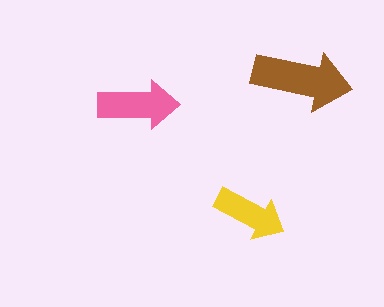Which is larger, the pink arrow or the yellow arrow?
The pink one.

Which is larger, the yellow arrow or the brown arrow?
The brown one.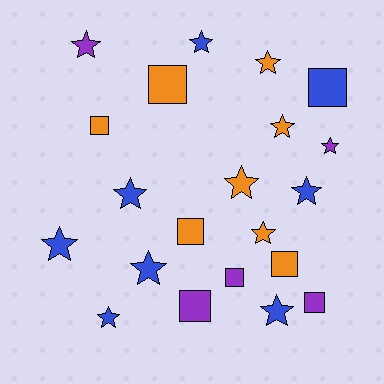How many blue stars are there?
There are 7 blue stars.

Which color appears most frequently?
Orange, with 8 objects.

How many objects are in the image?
There are 21 objects.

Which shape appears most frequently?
Star, with 13 objects.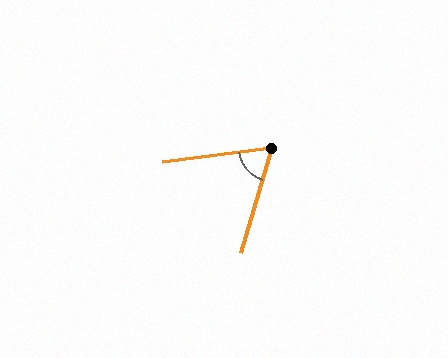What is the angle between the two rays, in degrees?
Approximately 66 degrees.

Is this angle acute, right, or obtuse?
It is acute.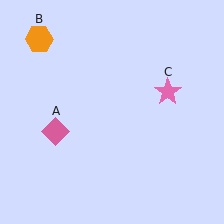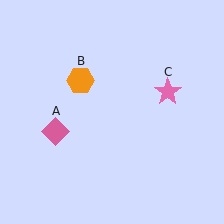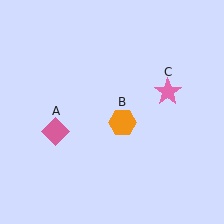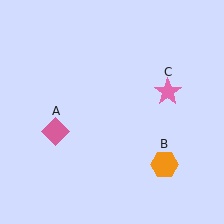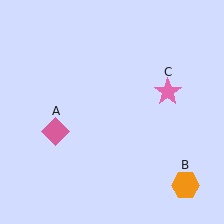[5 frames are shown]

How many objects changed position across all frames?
1 object changed position: orange hexagon (object B).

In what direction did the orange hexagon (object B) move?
The orange hexagon (object B) moved down and to the right.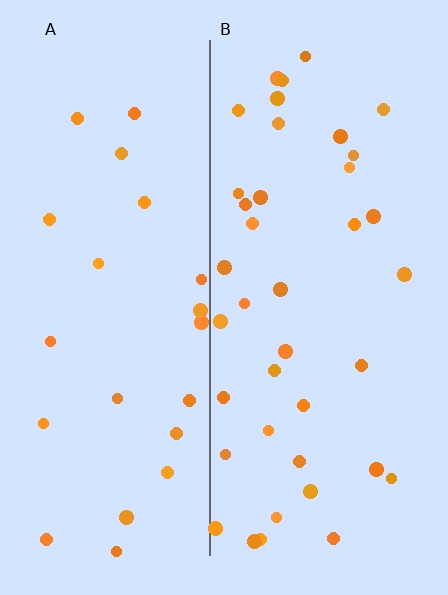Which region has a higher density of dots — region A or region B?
B (the right).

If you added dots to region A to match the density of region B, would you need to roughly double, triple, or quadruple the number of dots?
Approximately double.